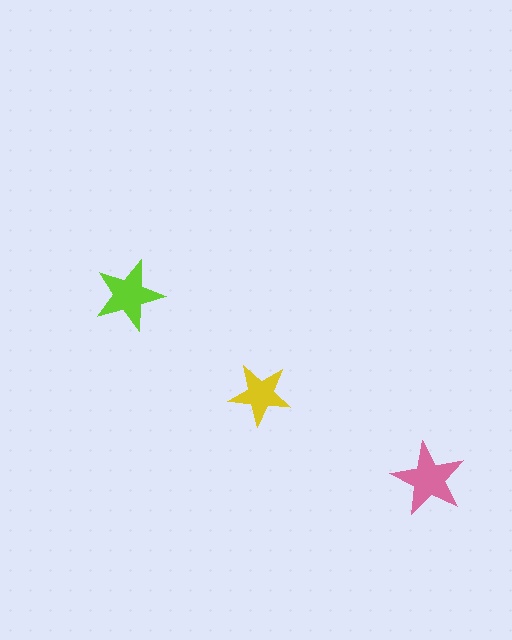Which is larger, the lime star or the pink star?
The pink one.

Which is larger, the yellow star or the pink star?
The pink one.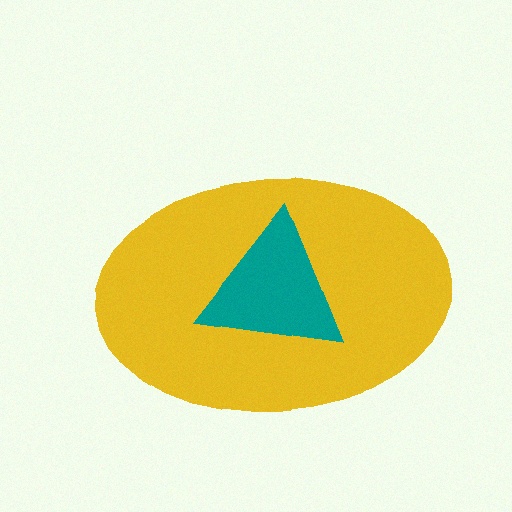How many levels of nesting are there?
2.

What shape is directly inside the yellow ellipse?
The teal triangle.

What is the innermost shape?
The teal triangle.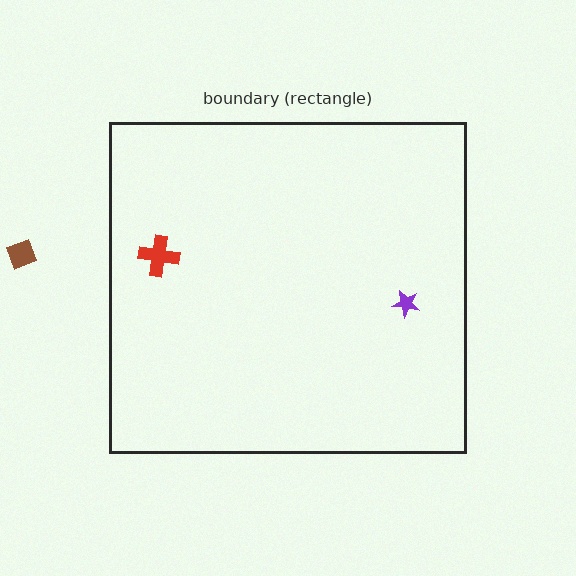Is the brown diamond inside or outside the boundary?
Outside.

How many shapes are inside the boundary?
2 inside, 1 outside.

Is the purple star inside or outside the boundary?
Inside.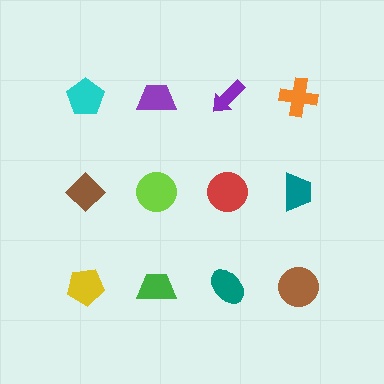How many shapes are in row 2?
4 shapes.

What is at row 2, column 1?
A brown diamond.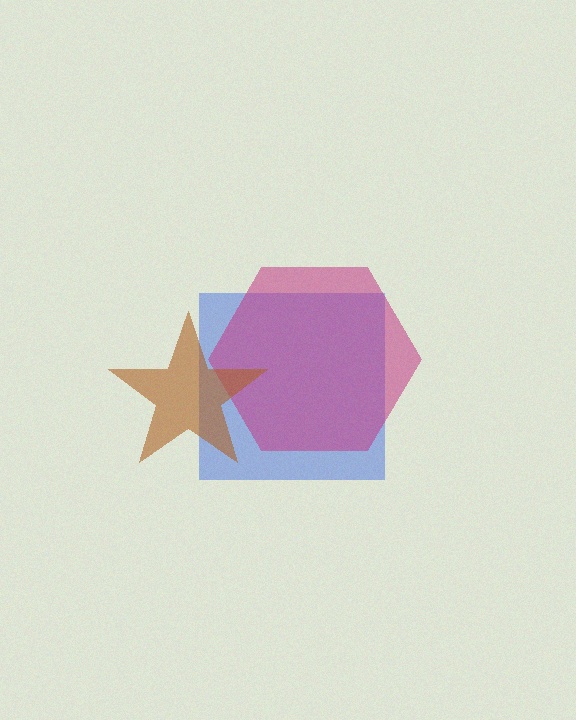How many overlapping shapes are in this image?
There are 3 overlapping shapes in the image.